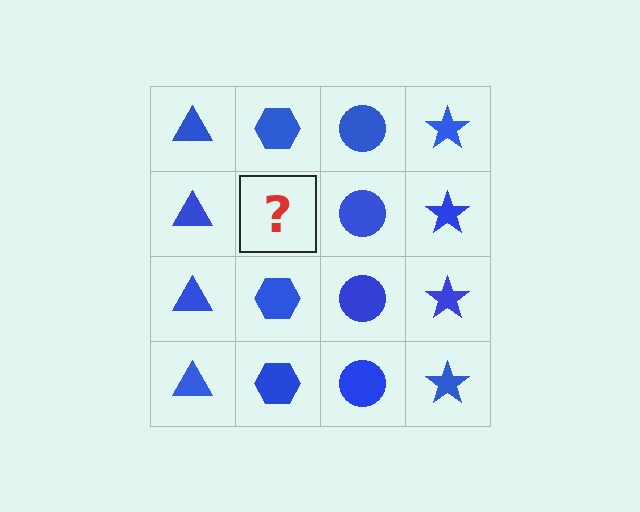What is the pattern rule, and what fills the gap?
The rule is that each column has a consistent shape. The gap should be filled with a blue hexagon.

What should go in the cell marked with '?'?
The missing cell should contain a blue hexagon.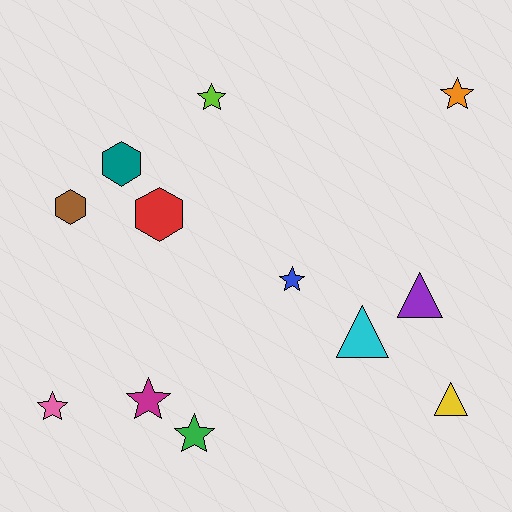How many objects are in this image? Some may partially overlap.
There are 12 objects.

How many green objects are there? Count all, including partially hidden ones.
There is 1 green object.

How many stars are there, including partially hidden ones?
There are 6 stars.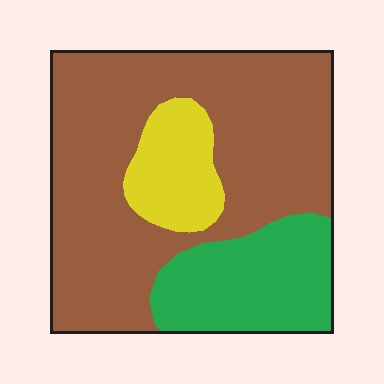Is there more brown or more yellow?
Brown.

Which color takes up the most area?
Brown, at roughly 65%.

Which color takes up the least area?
Yellow, at roughly 10%.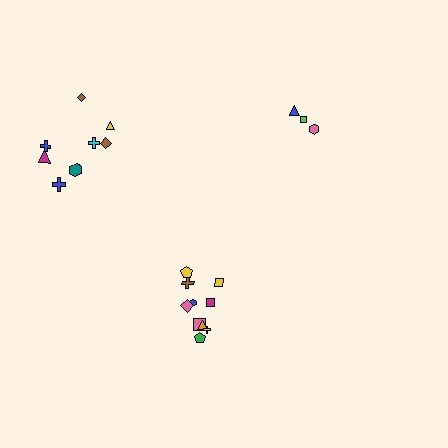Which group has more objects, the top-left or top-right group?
The top-left group.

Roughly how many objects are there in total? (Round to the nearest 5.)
Roughly 20 objects in total.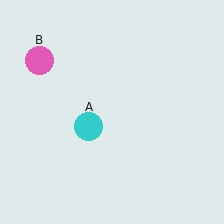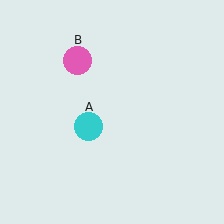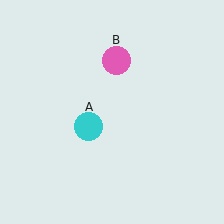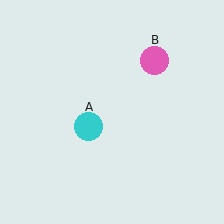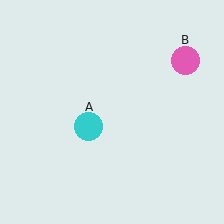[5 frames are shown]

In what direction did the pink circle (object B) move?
The pink circle (object B) moved right.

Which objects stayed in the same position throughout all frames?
Cyan circle (object A) remained stationary.